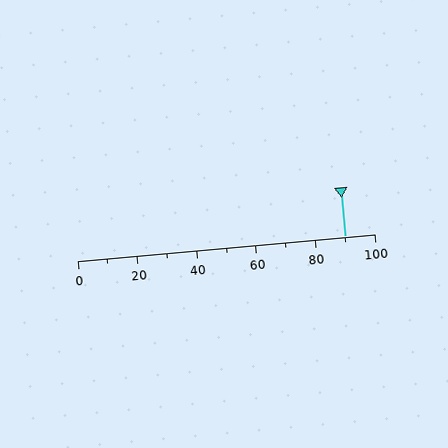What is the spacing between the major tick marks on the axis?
The major ticks are spaced 20 apart.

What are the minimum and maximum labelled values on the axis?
The axis runs from 0 to 100.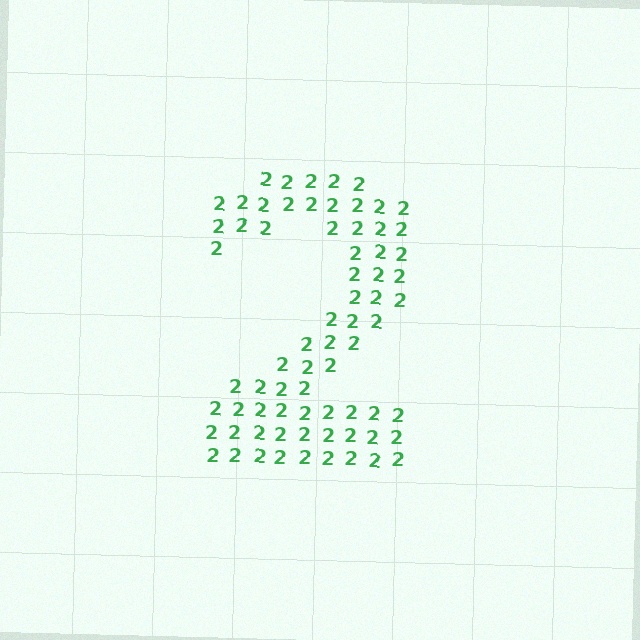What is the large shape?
The large shape is the digit 2.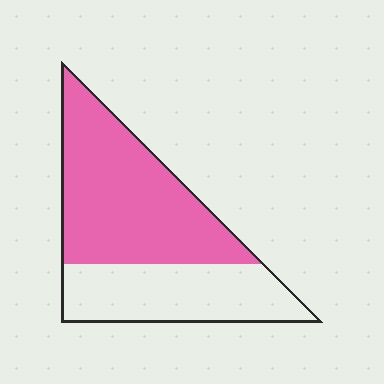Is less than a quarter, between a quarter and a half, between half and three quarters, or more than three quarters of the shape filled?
Between half and three quarters.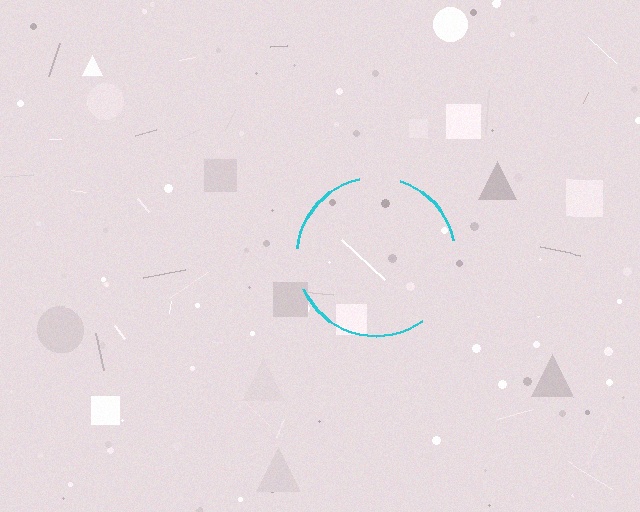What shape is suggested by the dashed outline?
The dashed outline suggests a circle.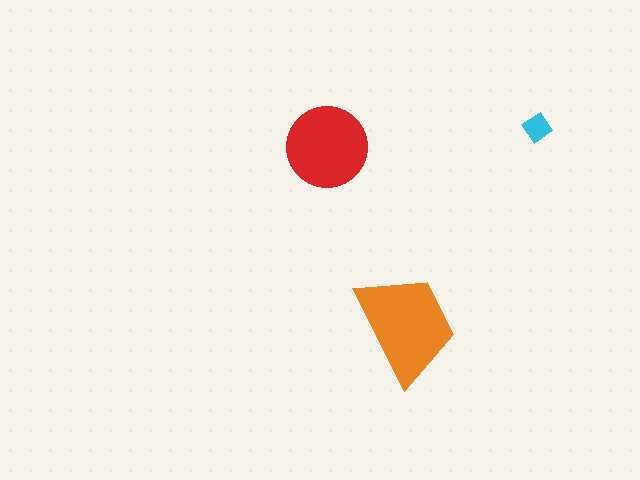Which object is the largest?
The orange trapezoid.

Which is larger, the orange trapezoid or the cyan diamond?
The orange trapezoid.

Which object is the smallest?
The cyan diamond.